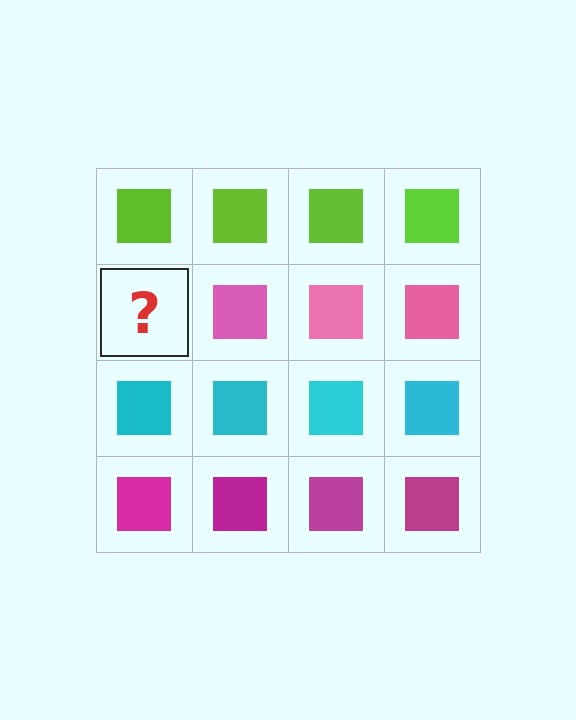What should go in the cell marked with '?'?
The missing cell should contain a pink square.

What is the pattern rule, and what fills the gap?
The rule is that each row has a consistent color. The gap should be filled with a pink square.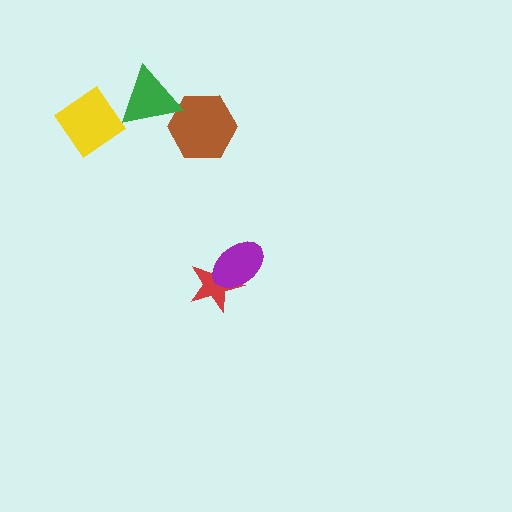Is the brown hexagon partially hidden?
Yes, it is partially covered by another shape.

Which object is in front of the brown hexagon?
The green triangle is in front of the brown hexagon.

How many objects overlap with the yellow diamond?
0 objects overlap with the yellow diamond.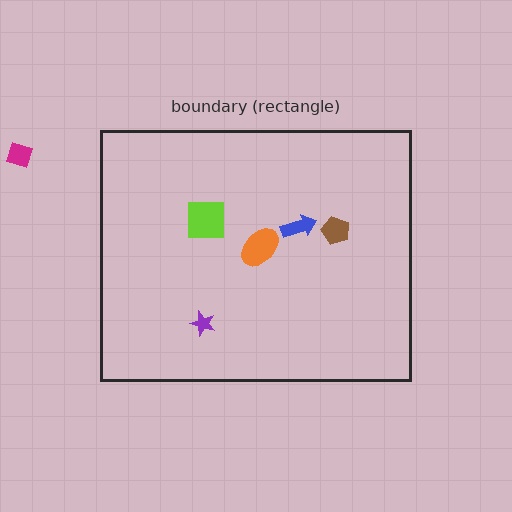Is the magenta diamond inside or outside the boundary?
Outside.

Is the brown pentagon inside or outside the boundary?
Inside.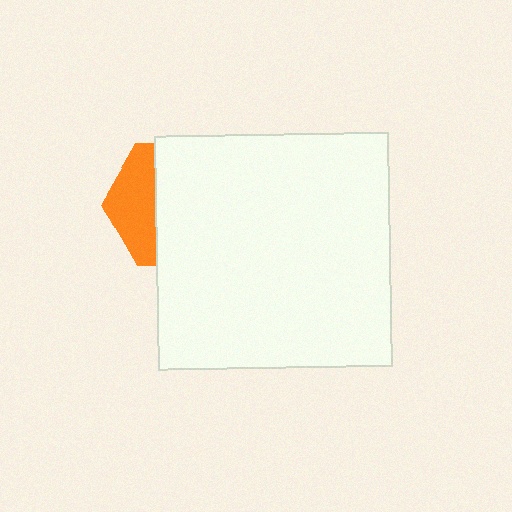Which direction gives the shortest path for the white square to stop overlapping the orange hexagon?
Moving right gives the shortest separation.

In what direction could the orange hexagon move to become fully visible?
The orange hexagon could move left. That would shift it out from behind the white square entirely.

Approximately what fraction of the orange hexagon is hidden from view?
Roughly 66% of the orange hexagon is hidden behind the white square.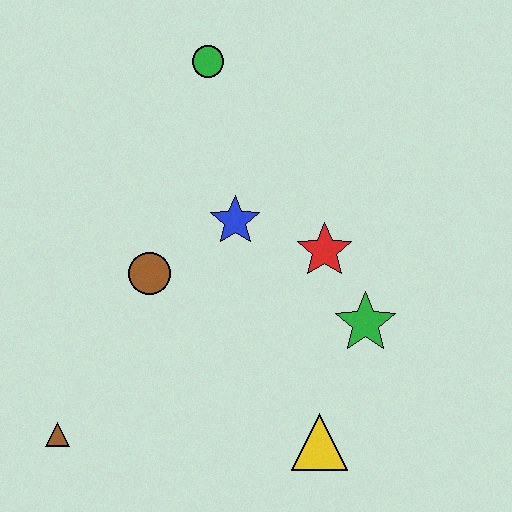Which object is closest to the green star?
The red star is closest to the green star.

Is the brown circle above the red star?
No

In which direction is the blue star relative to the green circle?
The blue star is below the green circle.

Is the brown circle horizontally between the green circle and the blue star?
No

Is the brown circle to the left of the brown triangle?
No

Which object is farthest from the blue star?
The brown triangle is farthest from the blue star.